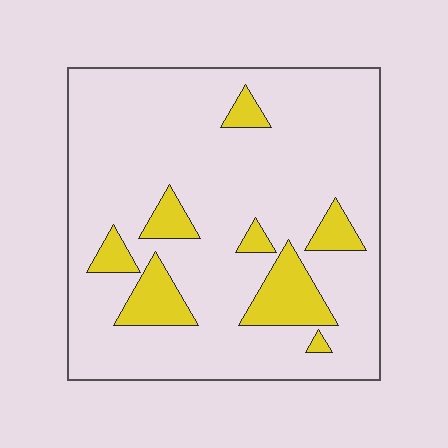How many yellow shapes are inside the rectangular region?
8.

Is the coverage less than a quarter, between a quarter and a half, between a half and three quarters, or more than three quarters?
Less than a quarter.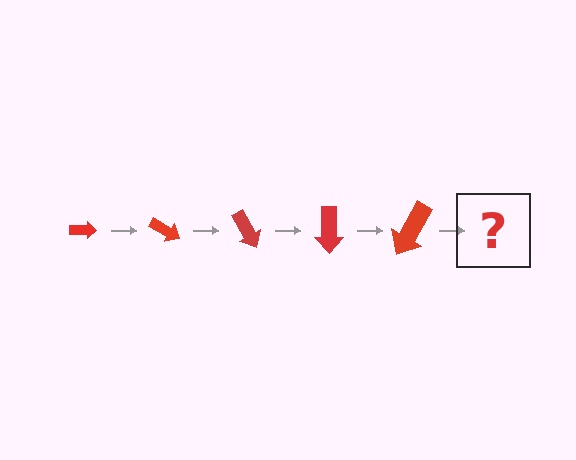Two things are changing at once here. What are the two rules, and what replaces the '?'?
The two rules are that the arrow grows larger each step and it rotates 30 degrees each step. The '?' should be an arrow, larger than the previous one and rotated 150 degrees from the start.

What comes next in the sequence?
The next element should be an arrow, larger than the previous one and rotated 150 degrees from the start.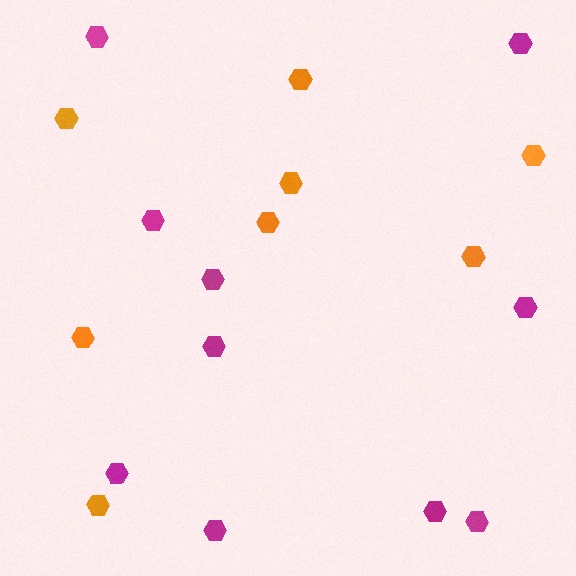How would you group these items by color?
There are 2 groups: one group of orange hexagons (8) and one group of magenta hexagons (10).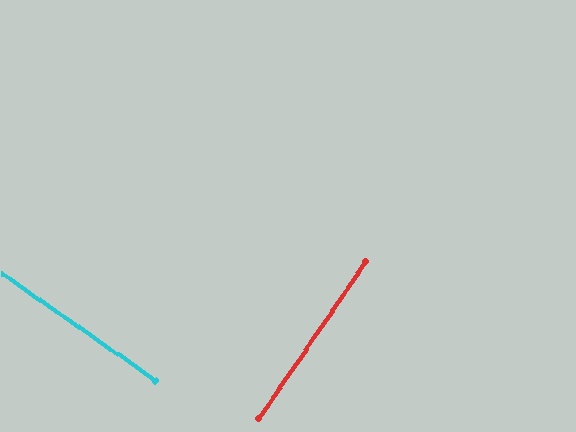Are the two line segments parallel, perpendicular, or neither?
Perpendicular — they meet at approximately 90°.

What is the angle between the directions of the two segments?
Approximately 90 degrees.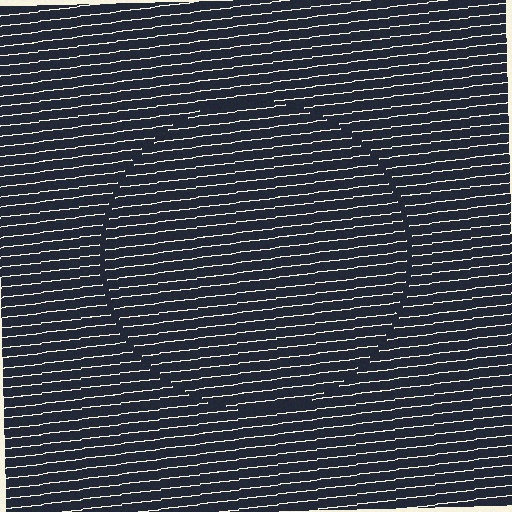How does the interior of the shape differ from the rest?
The interior of the shape contains the same grating, shifted by half a period — the contour is defined by the phase discontinuity where line-ends from the inner and outer gratings abut.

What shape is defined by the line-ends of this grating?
An illusory circle. The interior of the shape contains the same grating, shifted by half a period — the contour is defined by the phase discontinuity where line-ends from the inner and outer gratings abut.